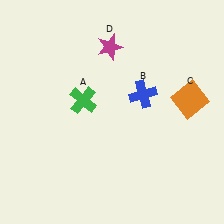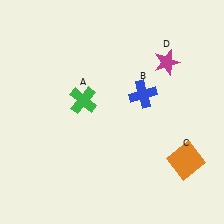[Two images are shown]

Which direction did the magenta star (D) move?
The magenta star (D) moved right.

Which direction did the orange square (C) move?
The orange square (C) moved down.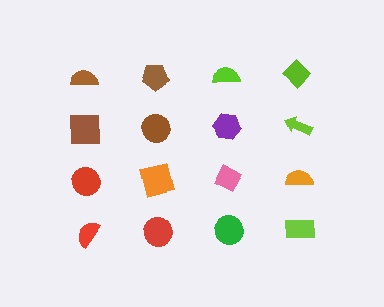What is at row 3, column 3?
A pink diamond.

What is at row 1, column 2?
A brown pentagon.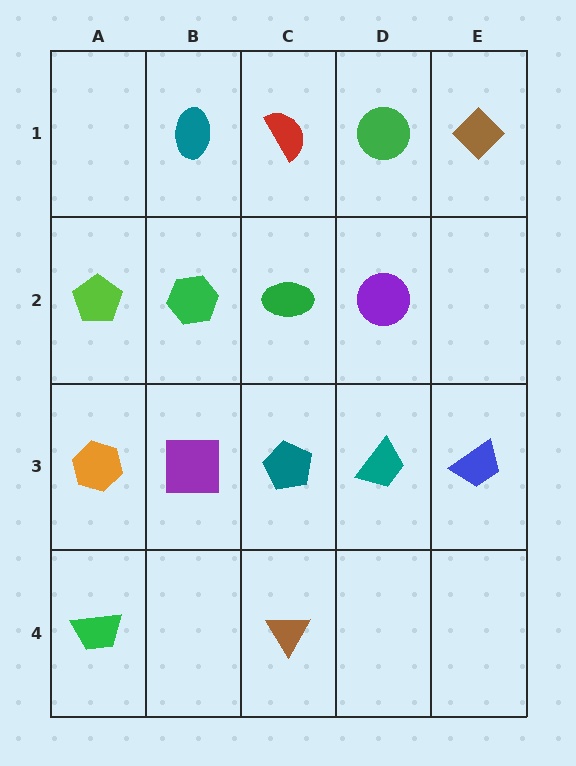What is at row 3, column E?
A blue trapezoid.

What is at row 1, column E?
A brown diamond.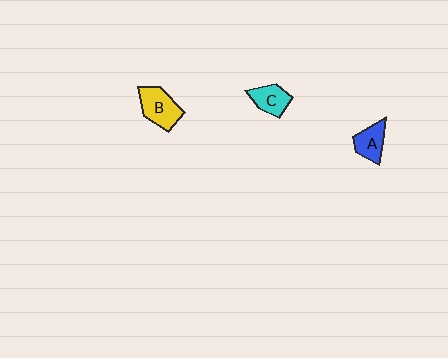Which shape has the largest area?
Shape B (yellow).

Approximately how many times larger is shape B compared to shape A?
Approximately 1.4 times.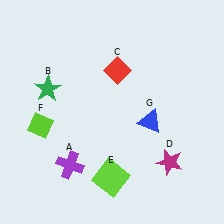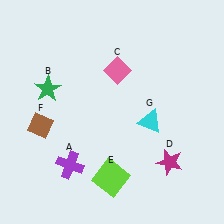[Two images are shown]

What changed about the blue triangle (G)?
In Image 1, G is blue. In Image 2, it changed to cyan.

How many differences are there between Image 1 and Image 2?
There are 3 differences between the two images.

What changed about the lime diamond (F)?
In Image 1, F is lime. In Image 2, it changed to brown.